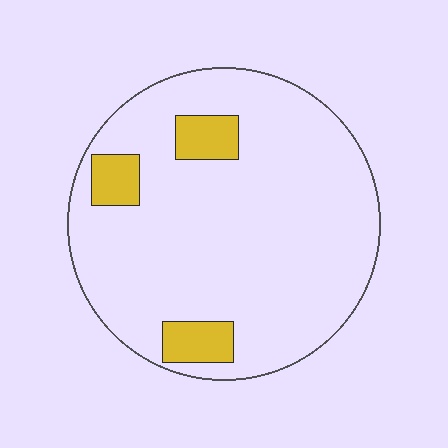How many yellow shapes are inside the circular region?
3.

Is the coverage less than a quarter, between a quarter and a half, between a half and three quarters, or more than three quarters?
Less than a quarter.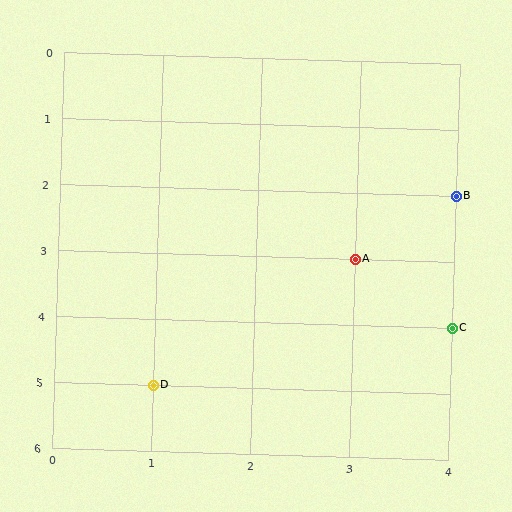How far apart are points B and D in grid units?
Points B and D are 3 columns and 3 rows apart (about 4.2 grid units diagonally).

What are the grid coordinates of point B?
Point B is at grid coordinates (4, 2).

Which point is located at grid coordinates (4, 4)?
Point C is at (4, 4).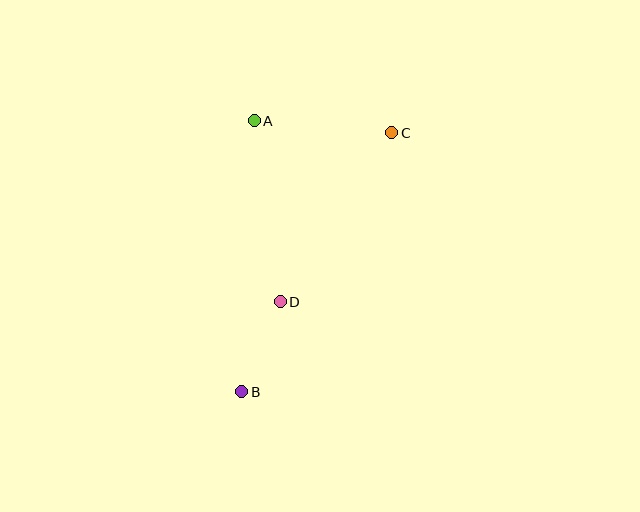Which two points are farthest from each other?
Points B and C are farthest from each other.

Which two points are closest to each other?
Points B and D are closest to each other.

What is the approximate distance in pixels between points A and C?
The distance between A and C is approximately 138 pixels.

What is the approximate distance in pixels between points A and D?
The distance between A and D is approximately 183 pixels.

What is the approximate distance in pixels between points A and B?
The distance between A and B is approximately 271 pixels.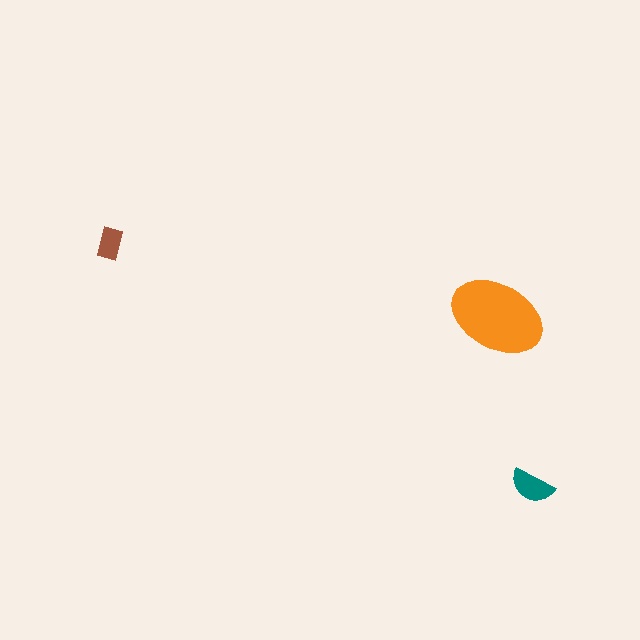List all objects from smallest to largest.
The brown rectangle, the teal semicircle, the orange ellipse.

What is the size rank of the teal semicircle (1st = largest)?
2nd.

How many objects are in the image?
There are 3 objects in the image.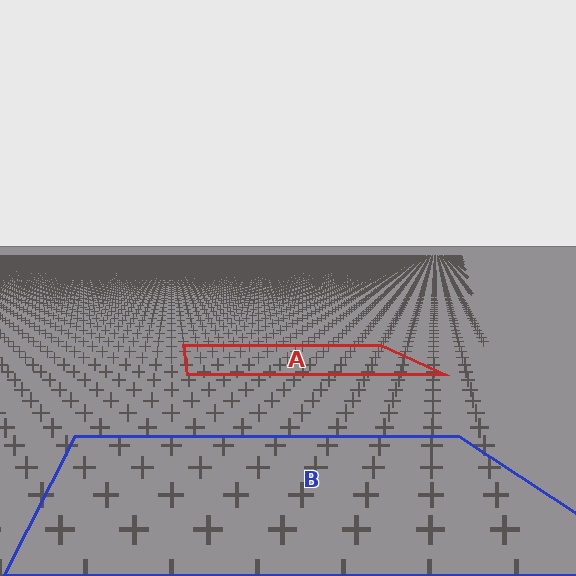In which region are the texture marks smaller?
The texture marks are smaller in region A, because it is farther away.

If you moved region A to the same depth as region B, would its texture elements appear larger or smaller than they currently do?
They would appear larger. At a closer depth, the same texture elements are projected at a bigger on-screen size.